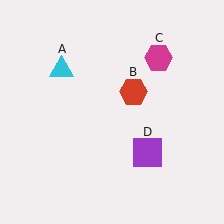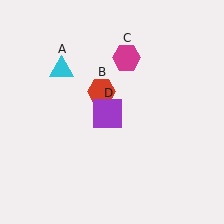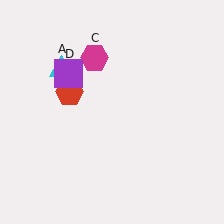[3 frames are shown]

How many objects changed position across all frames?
3 objects changed position: red hexagon (object B), magenta hexagon (object C), purple square (object D).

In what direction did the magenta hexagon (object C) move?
The magenta hexagon (object C) moved left.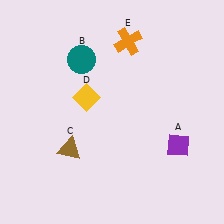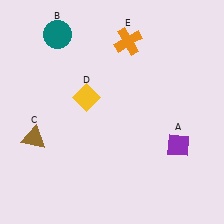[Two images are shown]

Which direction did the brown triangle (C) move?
The brown triangle (C) moved left.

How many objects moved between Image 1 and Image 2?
2 objects moved between the two images.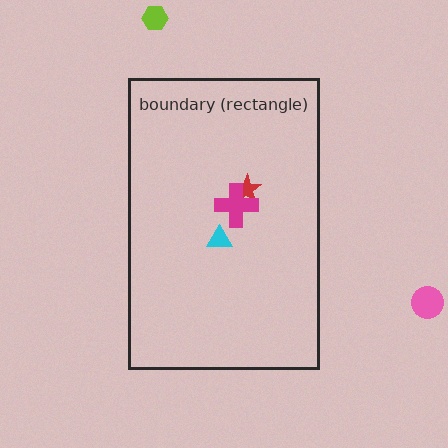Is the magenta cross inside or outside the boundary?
Inside.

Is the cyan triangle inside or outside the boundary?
Inside.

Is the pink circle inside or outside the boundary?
Outside.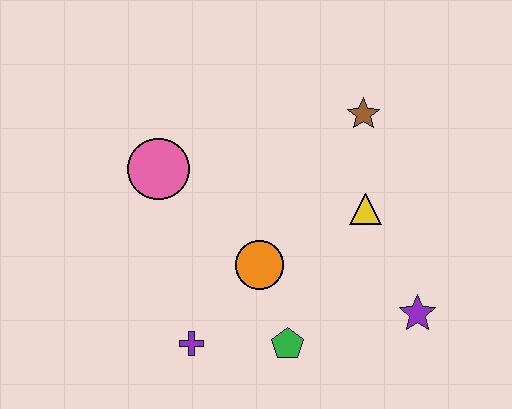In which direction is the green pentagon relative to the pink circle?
The green pentagon is below the pink circle.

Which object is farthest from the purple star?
The pink circle is farthest from the purple star.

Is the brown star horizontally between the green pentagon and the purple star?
Yes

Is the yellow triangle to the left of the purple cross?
No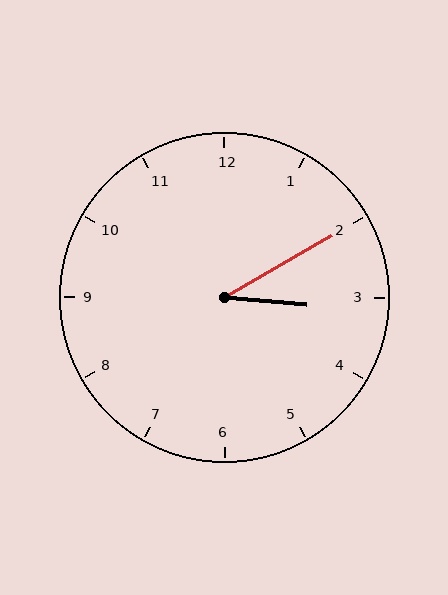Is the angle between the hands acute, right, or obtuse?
It is acute.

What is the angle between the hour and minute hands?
Approximately 35 degrees.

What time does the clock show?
3:10.